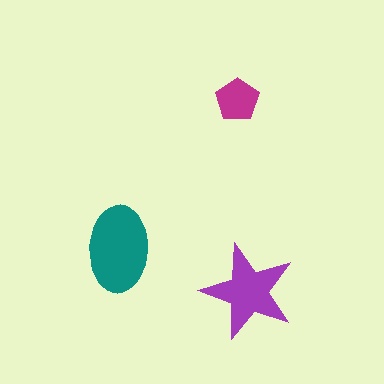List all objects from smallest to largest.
The magenta pentagon, the purple star, the teal ellipse.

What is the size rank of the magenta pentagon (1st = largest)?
3rd.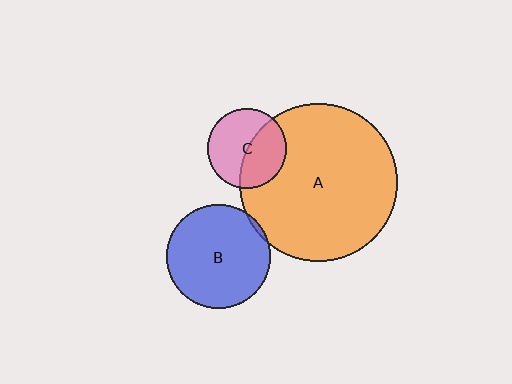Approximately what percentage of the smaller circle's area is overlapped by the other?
Approximately 5%.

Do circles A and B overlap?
Yes.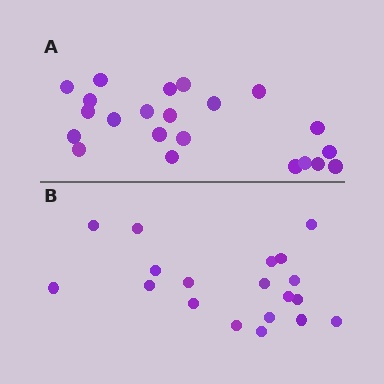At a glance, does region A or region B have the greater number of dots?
Region A (the top region) has more dots.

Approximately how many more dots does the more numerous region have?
Region A has just a few more — roughly 2 or 3 more dots than region B.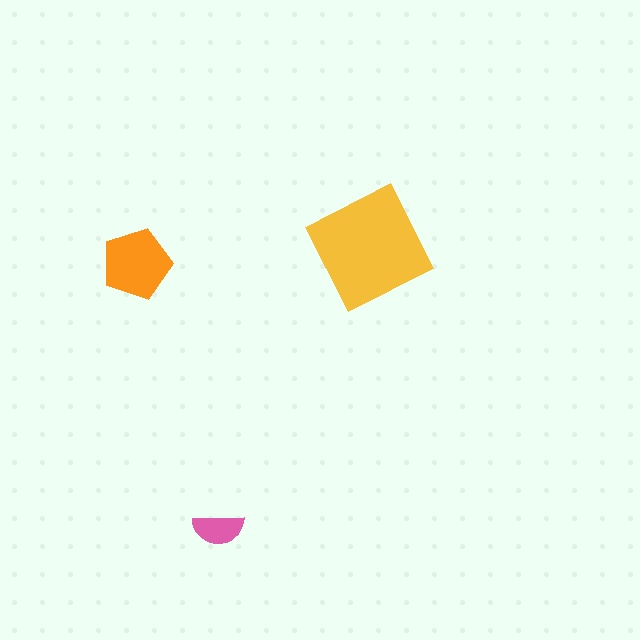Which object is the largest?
The yellow square.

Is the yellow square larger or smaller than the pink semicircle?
Larger.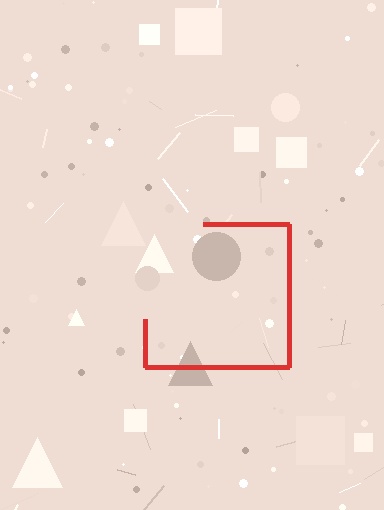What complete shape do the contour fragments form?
The contour fragments form a square.